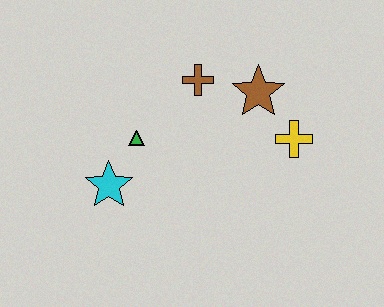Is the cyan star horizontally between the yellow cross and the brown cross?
No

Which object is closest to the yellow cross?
The brown star is closest to the yellow cross.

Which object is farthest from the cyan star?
The yellow cross is farthest from the cyan star.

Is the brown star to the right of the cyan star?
Yes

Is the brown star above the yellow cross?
Yes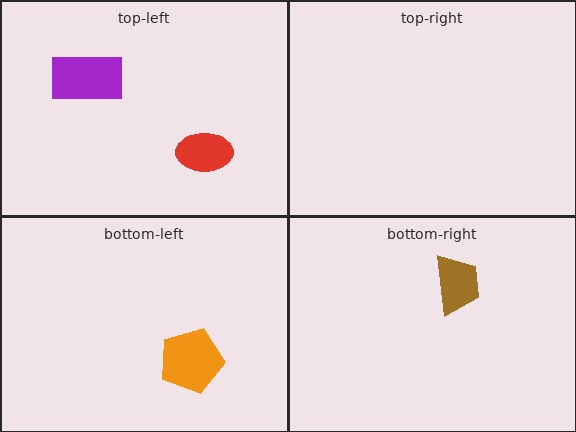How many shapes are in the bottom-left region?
1.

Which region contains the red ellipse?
The top-left region.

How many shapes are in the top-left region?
2.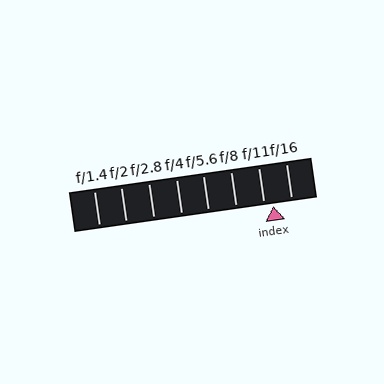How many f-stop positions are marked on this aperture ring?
There are 8 f-stop positions marked.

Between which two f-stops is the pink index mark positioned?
The index mark is between f/11 and f/16.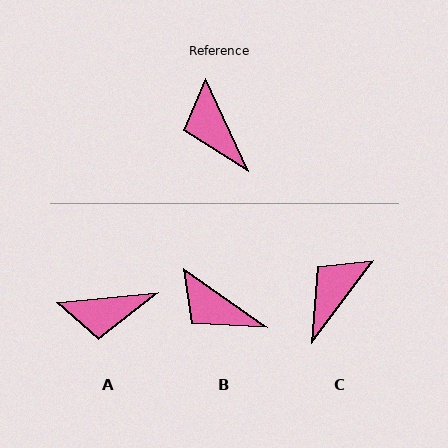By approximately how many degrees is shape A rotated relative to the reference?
Approximately 71 degrees counter-clockwise.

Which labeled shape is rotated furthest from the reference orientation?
A, about 71 degrees away.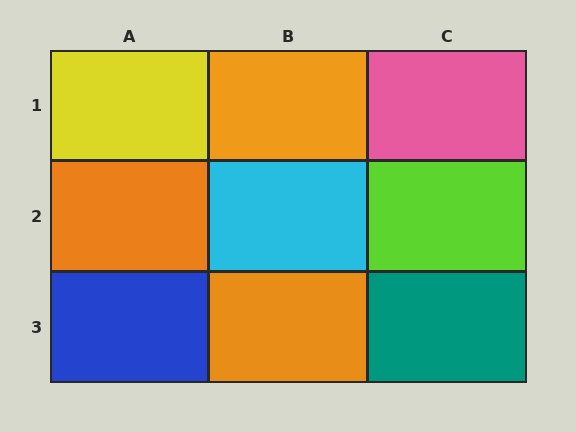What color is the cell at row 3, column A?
Blue.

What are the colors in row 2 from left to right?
Orange, cyan, lime.